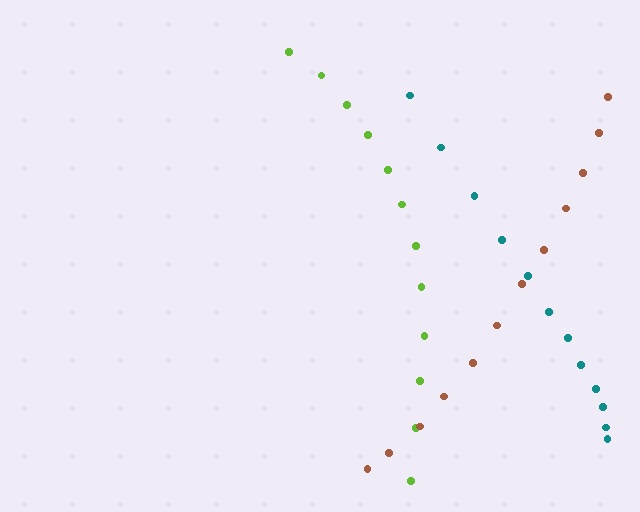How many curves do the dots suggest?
There are 3 distinct paths.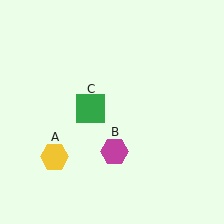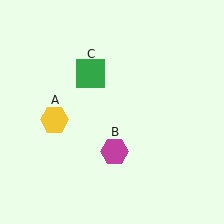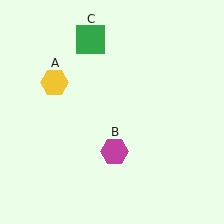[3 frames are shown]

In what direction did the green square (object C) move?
The green square (object C) moved up.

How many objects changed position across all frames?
2 objects changed position: yellow hexagon (object A), green square (object C).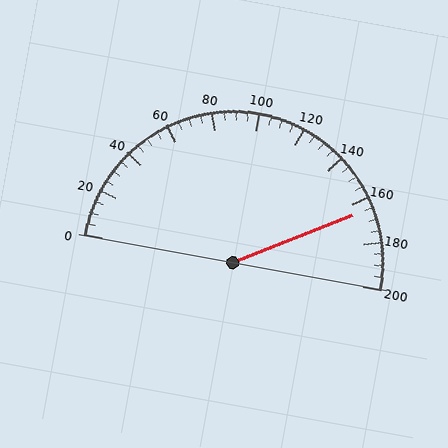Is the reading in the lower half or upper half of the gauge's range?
The reading is in the upper half of the range (0 to 200).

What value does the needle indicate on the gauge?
The needle indicates approximately 165.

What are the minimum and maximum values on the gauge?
The gauge ranges from 0 to 200.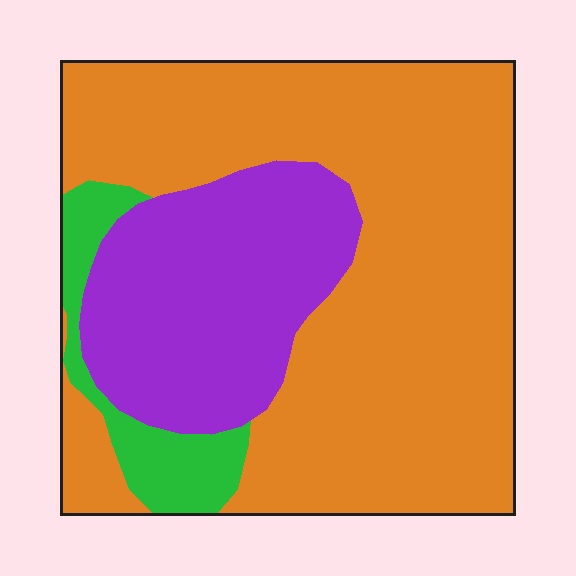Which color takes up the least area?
Green, at roughly 10%.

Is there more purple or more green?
Purple.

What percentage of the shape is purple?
Purple takes up about one quarter (1/4) of the shape.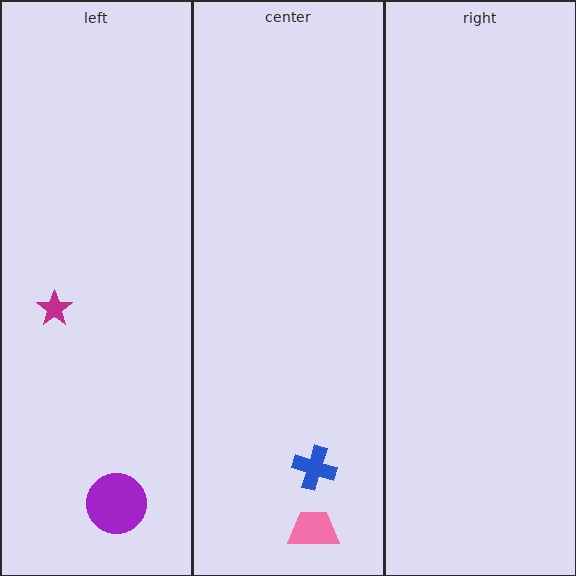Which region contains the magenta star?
The left region.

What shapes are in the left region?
The magenta star, the purple circle.